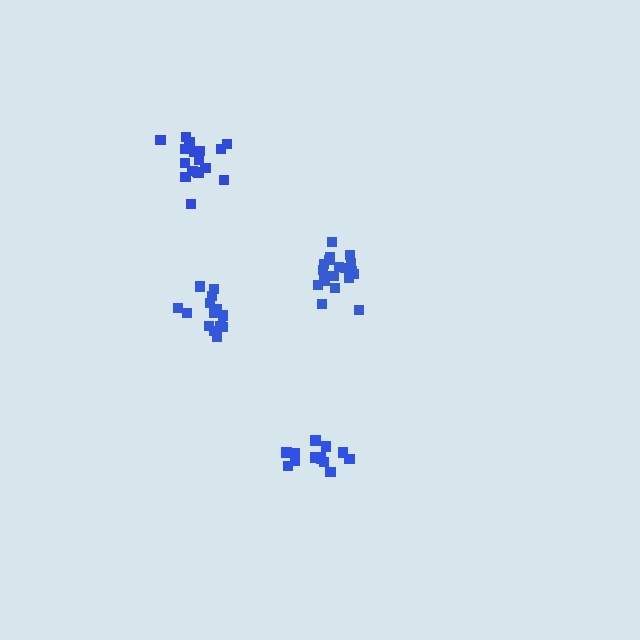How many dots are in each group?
Group 1: 13 dots, Group 2: 14 dots, Group 3: 17 dots, Group 4: 18 dots (62 total).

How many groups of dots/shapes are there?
There are 4 groups.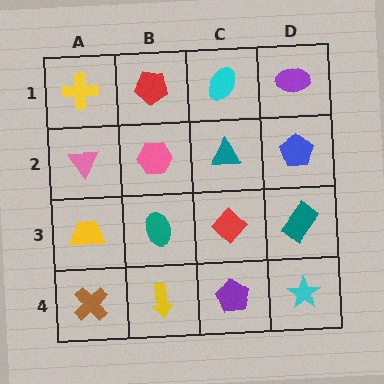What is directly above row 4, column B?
A teal ellipse.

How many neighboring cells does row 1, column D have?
2.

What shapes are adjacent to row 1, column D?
A blue pentagon (row 2, column D), a cyan ellipse (row 1, column C).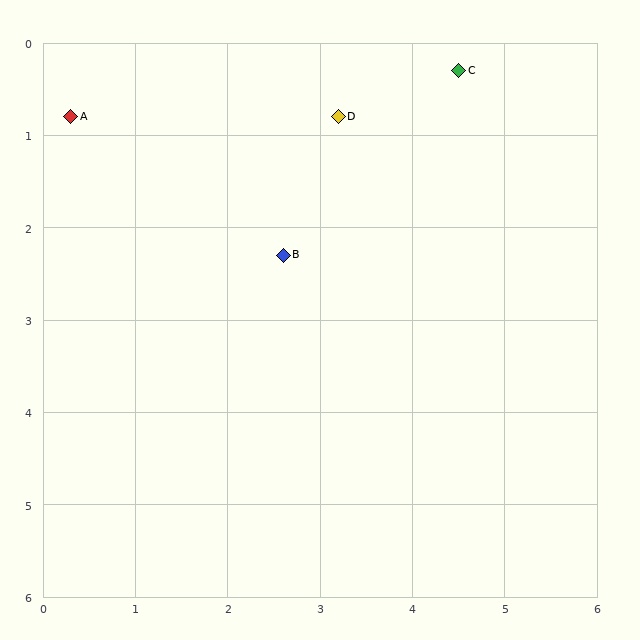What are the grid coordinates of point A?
Point A is at approximately (0.3, 0.8).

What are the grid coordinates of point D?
Point D is at approximately (3.2, 0.8).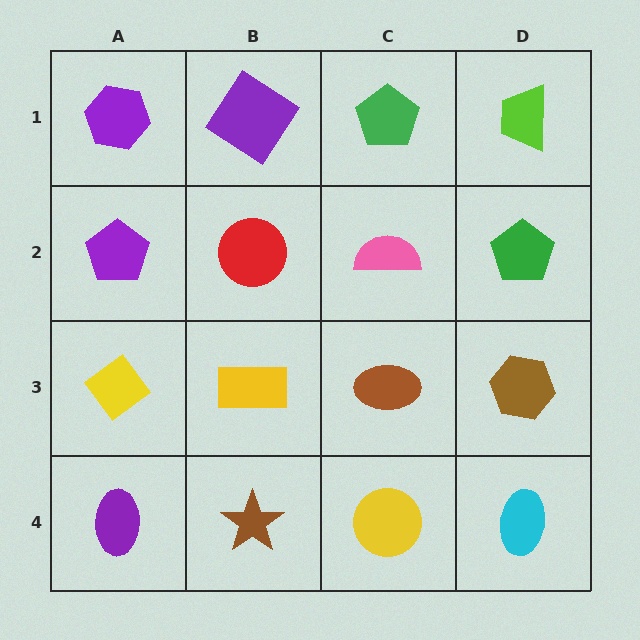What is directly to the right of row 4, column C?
A cyan ellipse.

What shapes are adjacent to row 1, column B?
A red circle (row 2, column B), a purple hexagon (row 1, column A), a green pentagon (row 1, column C).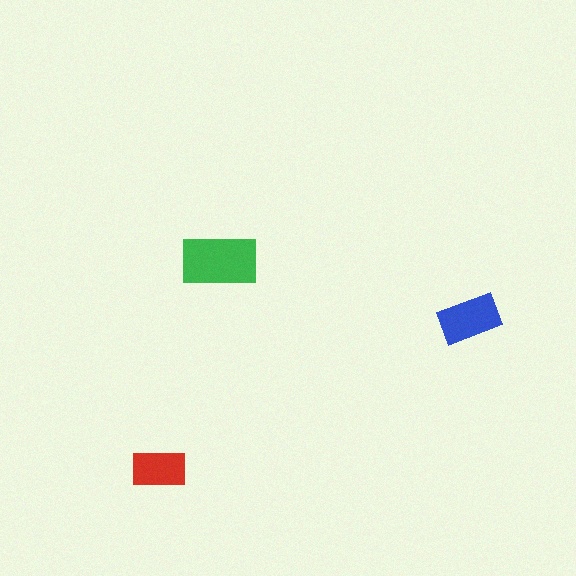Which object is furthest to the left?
The red rectangle is leftmost.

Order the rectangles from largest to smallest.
the green one, the blue one, the red one.